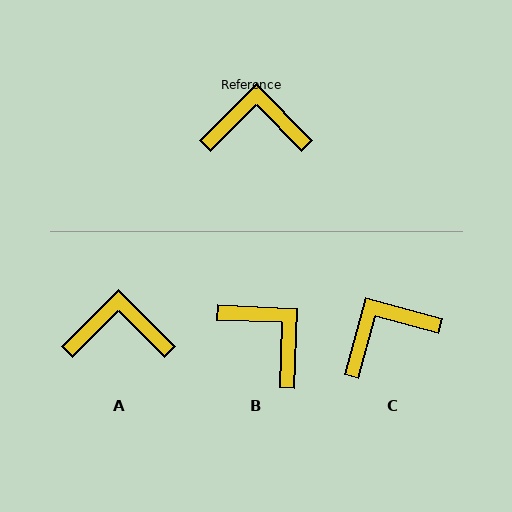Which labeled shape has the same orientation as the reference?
A.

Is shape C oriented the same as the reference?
No, it is off by about 30 degrees.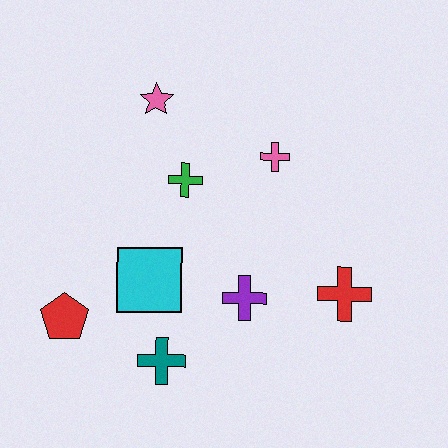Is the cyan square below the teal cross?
No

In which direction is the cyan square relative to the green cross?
The cyan square is below the green cross.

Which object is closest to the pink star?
The green cross is closest to the pink star.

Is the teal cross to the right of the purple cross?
No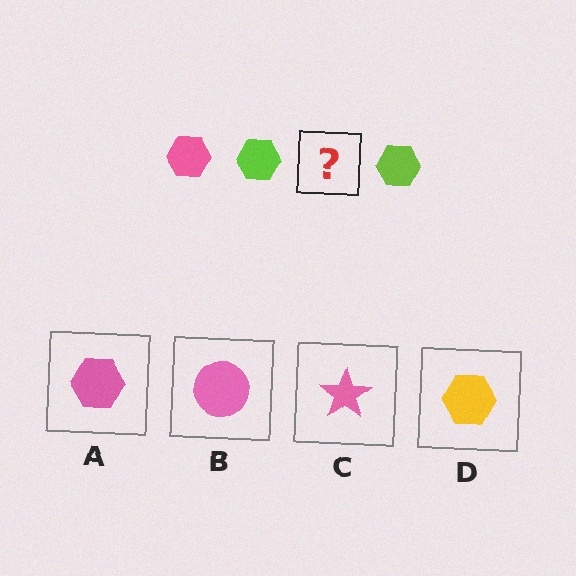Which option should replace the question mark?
Option A.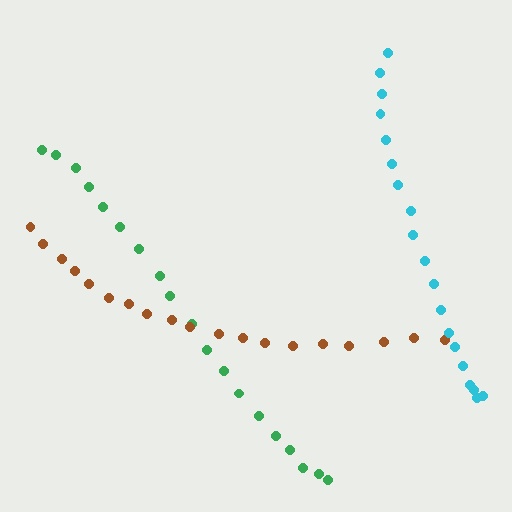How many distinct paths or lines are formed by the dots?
There are 3 distinct paths.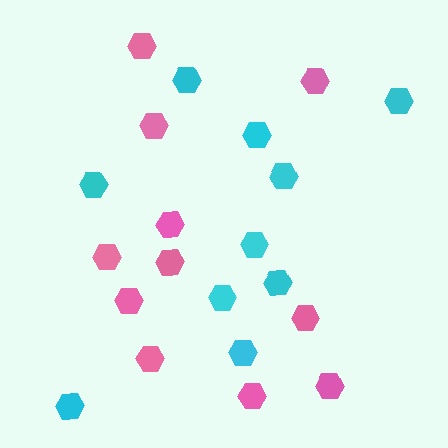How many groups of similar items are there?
There are 2 groups: one group of pink hexagons (11) and one group of cyan hexagons (10).